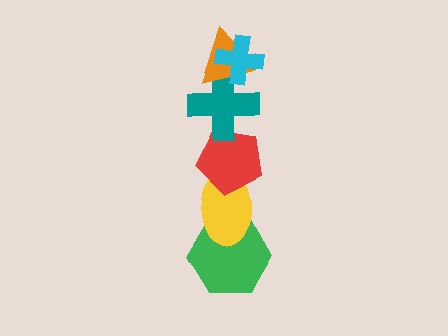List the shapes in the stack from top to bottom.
From top to bottom: the cyan cross, the orange triangle, the teal cross, the red pentagon, the yellow ellipse, the green hexagon.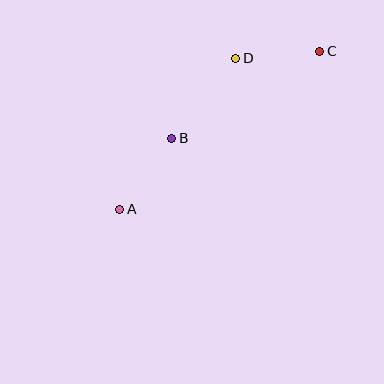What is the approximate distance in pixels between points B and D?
The distance between B and D is approximately 102 pixels.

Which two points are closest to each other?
Points C and D are closest to each other.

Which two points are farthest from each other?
Points A and C are farthest from each other.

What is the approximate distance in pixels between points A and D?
The distance between A and D is approximately 190 pixels.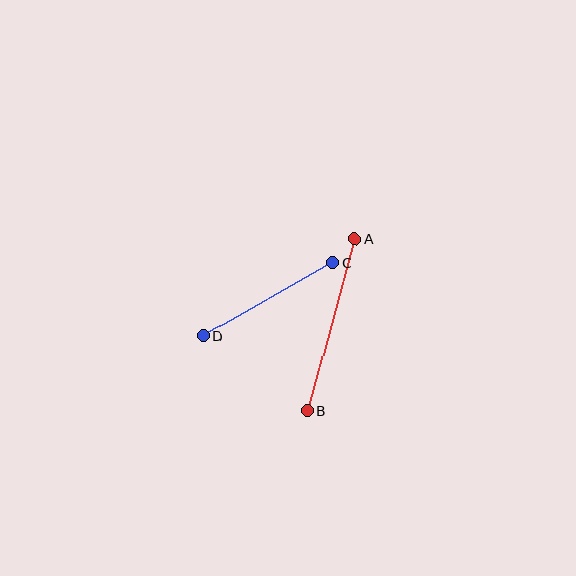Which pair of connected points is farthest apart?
Points A and B are farthest apart.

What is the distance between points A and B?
The distance is approximately 178 pixels.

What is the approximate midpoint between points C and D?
The midpoint is at approximately (268, 300) pixels.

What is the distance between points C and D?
The distance is approximately 149 pixels.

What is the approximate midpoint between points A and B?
The midpoint is at approximately (331, 325) pixels.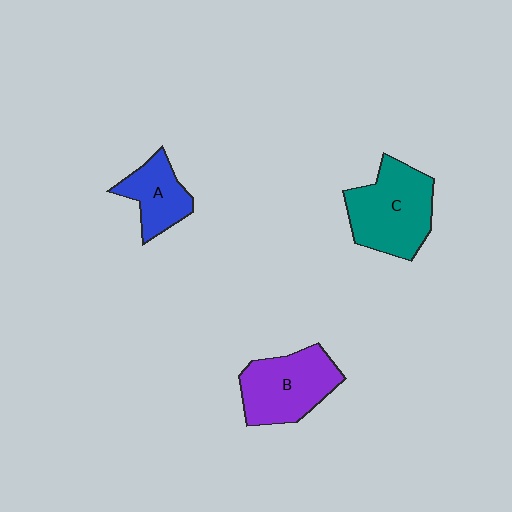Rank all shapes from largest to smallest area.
From largest to smallest: C (teal), B (purple), A (blue).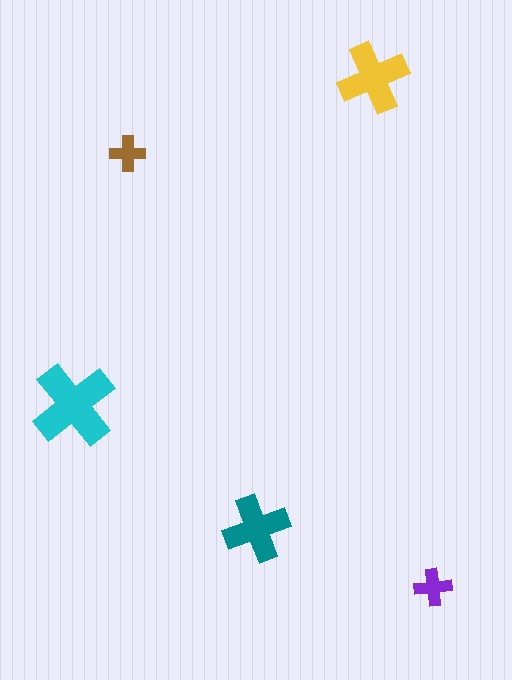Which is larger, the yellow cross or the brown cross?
The yellow one.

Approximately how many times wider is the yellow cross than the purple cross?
About 2 times wider.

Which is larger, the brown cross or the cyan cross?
The cyan one.